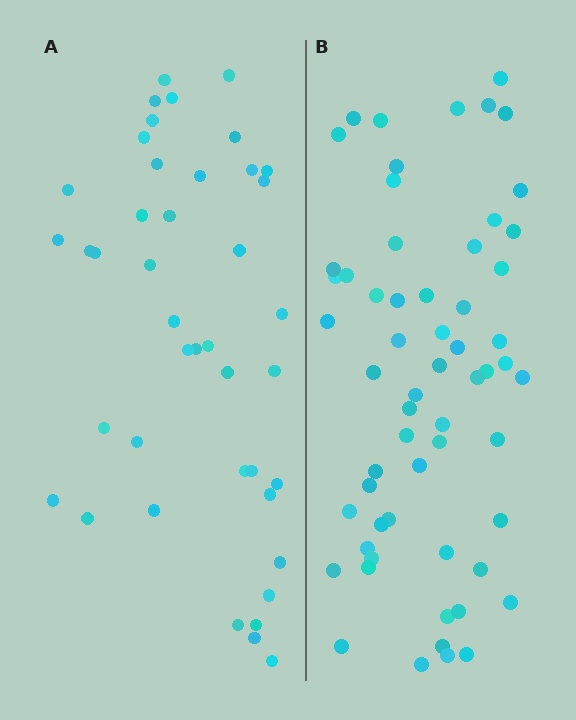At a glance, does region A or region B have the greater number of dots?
Region B (the right region) has more dots.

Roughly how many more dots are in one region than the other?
Region B has approximately 20 more dots than region A.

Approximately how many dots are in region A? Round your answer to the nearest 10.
About 40 dots. (The exact count is 42, which rounds to 40.)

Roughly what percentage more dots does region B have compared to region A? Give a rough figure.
About 45% more.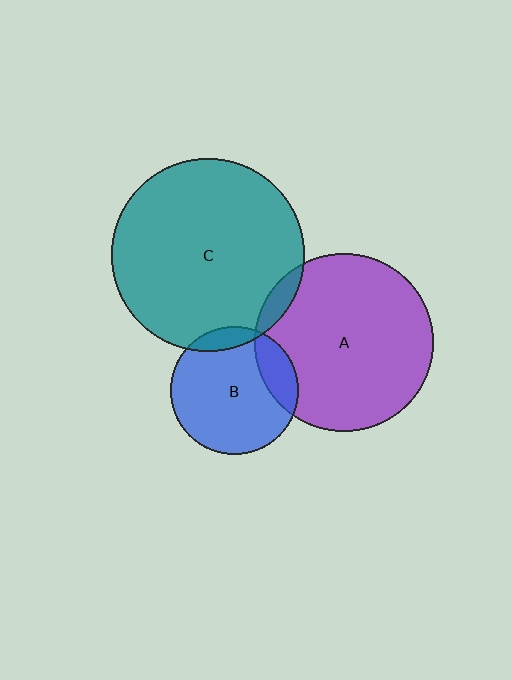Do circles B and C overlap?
Yes.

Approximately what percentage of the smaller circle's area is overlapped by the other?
Approximately 10%.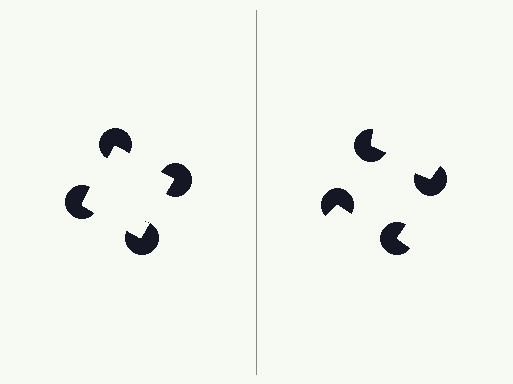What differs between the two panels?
The pac-man discs are positioned identically on both sides; only the wedge orientations differ. On the left they align to a square; on the right they are misaligned.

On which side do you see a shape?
An illusory square appears on the left side. On the right side the wedge cuts are rotated, so no coherent shape forms.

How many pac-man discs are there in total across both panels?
8 — 4 on each side.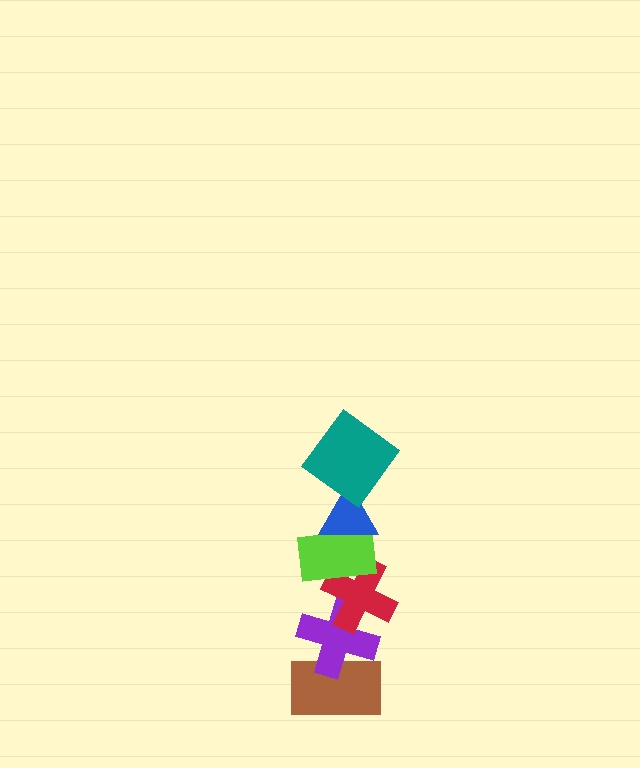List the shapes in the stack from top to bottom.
From top to bottom: the teal diamond, the blue triangle, the lime rectangle, the red cross, the purple cross, the brown rectangle.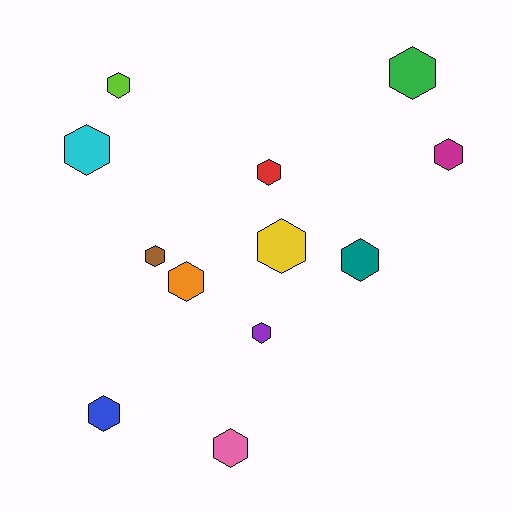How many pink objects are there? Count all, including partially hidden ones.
There is 1 pink object.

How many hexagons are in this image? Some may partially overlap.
There are 12 hexagons.